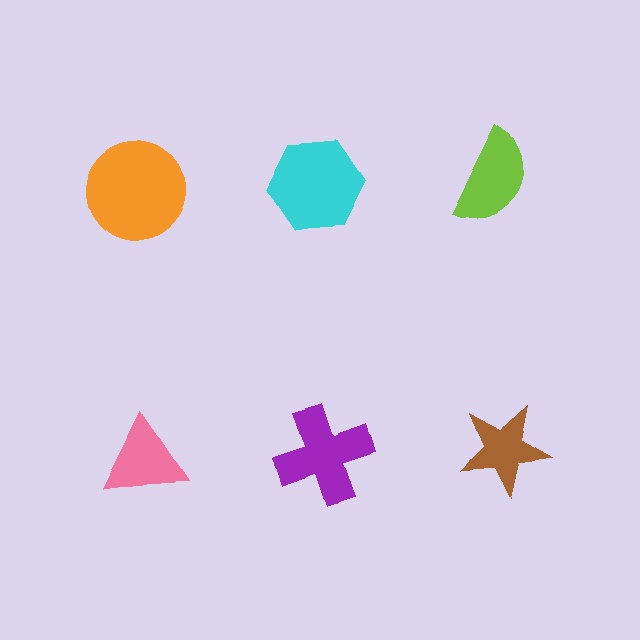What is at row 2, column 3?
A brown star.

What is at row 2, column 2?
A purple cross.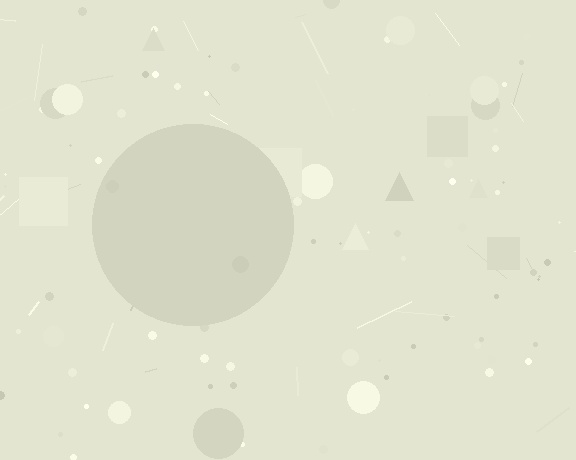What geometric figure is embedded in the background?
A circle is embedded in the background.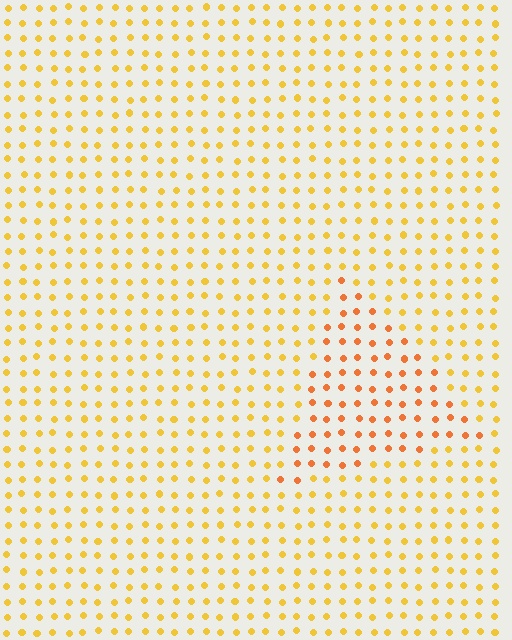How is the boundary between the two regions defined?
The boundary is defined purely by a slight shift in hue (about 27 degrees). Spacing, size, and orientation are identical on both sides.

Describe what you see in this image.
The image is filled with small yellow elements in a uniform arrangement. A triangle-shaped region is visible where the elements are tinted to a slightly different hue, forming a subtle color boundary.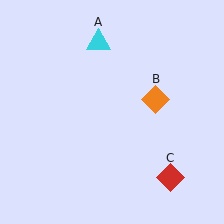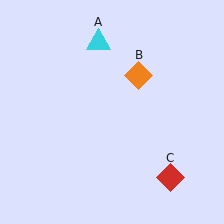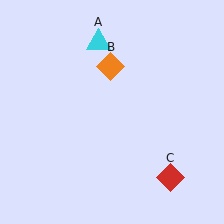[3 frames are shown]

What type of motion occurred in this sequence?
The orange diamond (object B) rotated counterclockwise around the center of the scene.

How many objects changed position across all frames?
1 object changed position: orange diamond (object B).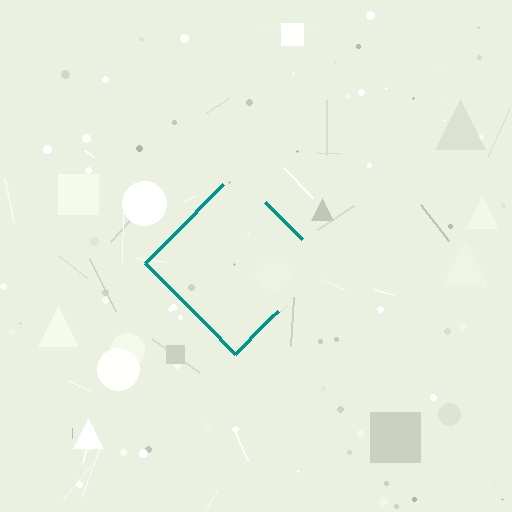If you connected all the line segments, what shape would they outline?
They would outline a diamond.